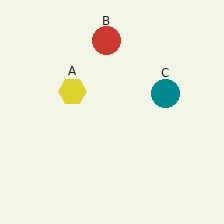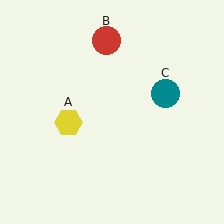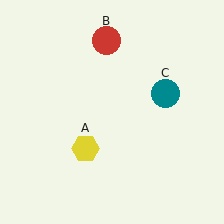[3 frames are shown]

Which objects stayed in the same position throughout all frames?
Red circle (object B) and teal circle (object C) remained stationary.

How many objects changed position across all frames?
1 object changed position: yellow hexagon (object A).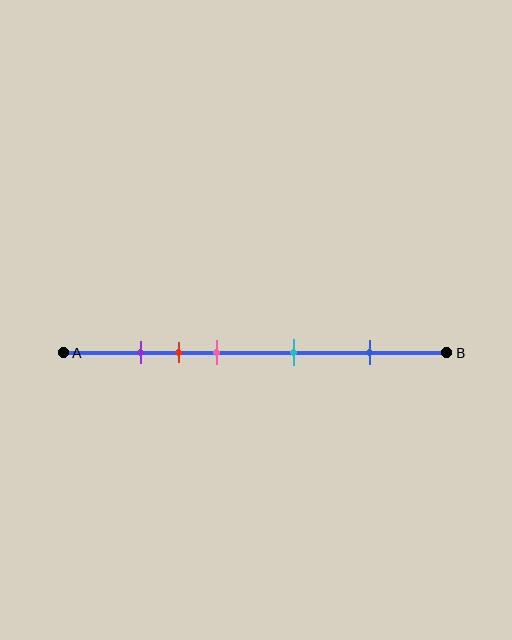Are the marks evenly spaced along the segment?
No, the marks are not evenly spaced.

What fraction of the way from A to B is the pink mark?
The pink mark is approximately 40% (0.4) of the way from A to B.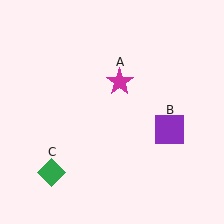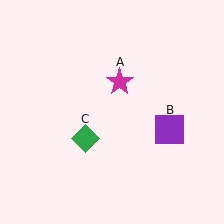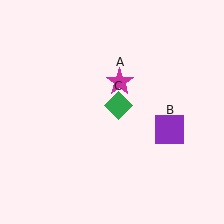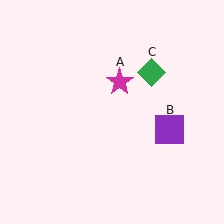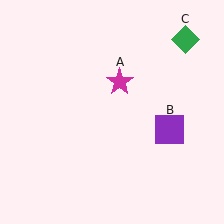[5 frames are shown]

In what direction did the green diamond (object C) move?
The green diamond (object C) moved up and to the right.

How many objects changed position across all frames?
1 object changed position: green diamond (object C).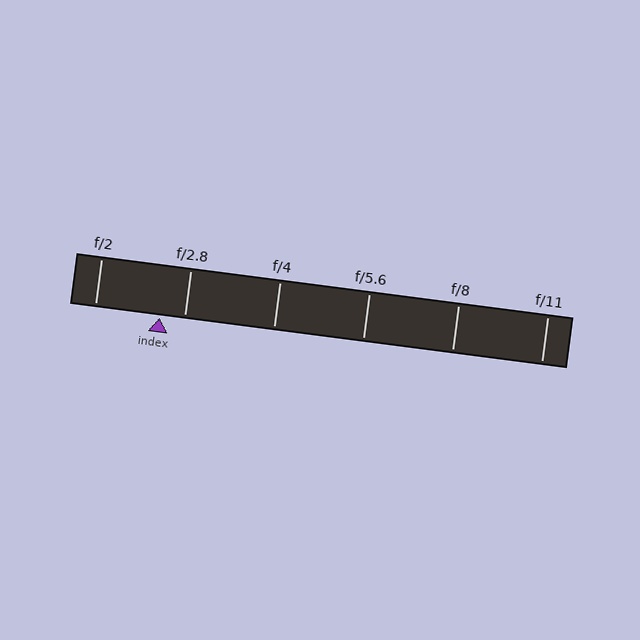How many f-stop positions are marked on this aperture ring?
There are 6 f-stop positions marked.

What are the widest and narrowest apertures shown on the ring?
The widest aperture shown is f/2 and the narrowest is f/11.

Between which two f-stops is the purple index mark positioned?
The index mark is between f/2 and f/2.8.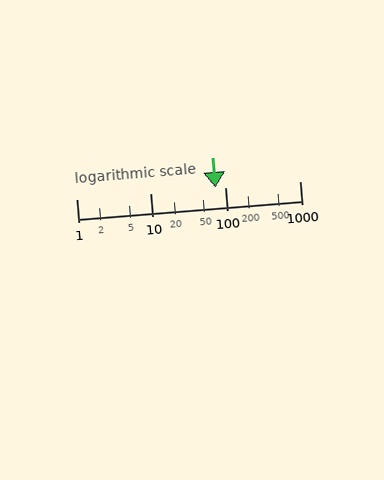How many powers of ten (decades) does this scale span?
The scale spans 3 decades, from 1 to 1000.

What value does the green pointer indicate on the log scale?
The pointer indicates approximately 74.